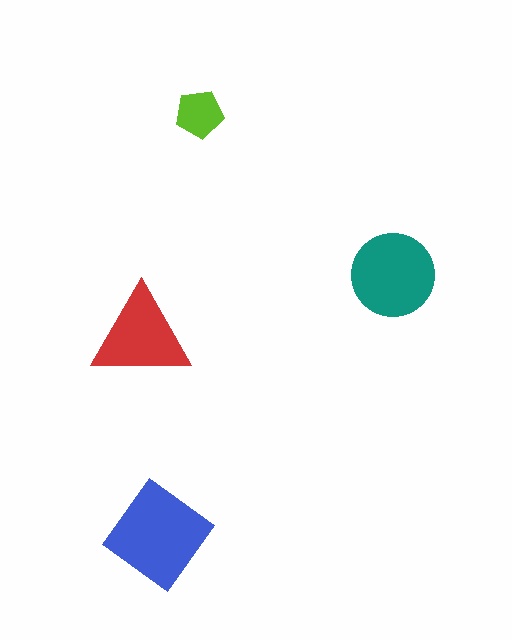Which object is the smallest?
The lime pentagon.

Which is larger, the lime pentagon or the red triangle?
The red triangle.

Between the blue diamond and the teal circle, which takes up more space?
The blue diamond.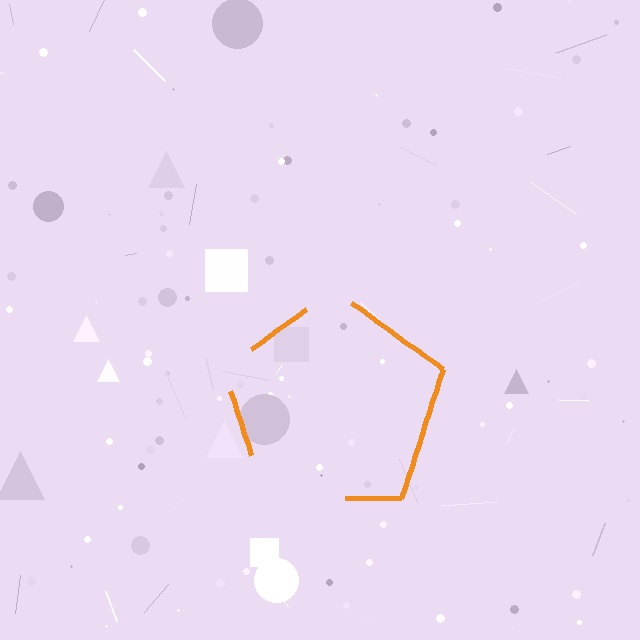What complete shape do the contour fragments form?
The contour fragments form a pentagon.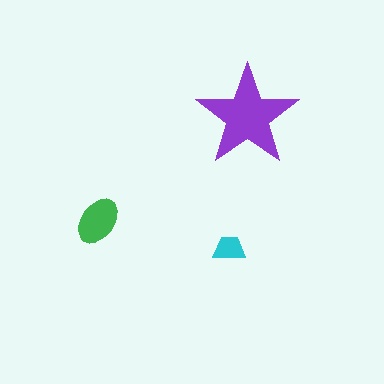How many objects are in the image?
There are 3 objects in the image.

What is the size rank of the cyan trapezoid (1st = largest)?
3rd.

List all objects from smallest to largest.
The cyan trapezoid, the green ellipse, the purple star.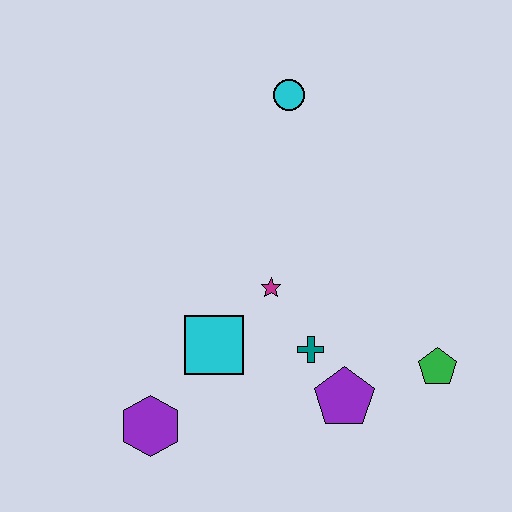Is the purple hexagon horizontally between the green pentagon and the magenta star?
No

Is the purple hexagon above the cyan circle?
No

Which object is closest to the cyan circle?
The magenta star is closest to the cyan circle.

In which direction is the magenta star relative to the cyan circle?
The magenta star is below the cyan circle.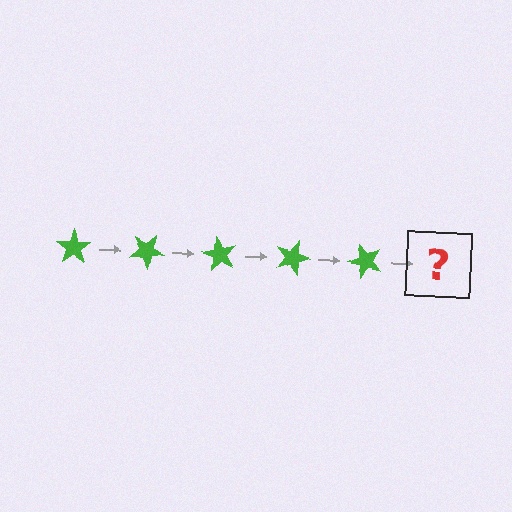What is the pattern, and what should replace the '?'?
The pattern is that the star rotates 30 degrees each step. The '?' should be a green star rotated 150 degrees.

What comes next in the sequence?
The next element should be a green star rotated 150 degrees.